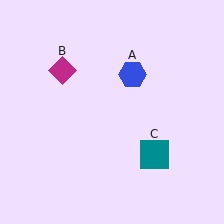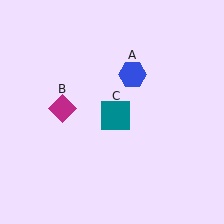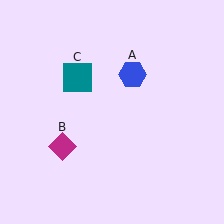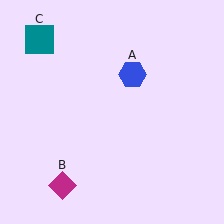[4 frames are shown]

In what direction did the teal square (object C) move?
The teal square (object C) moved up and to the left.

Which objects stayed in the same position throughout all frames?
Blue hexagon (object A) remained stationary.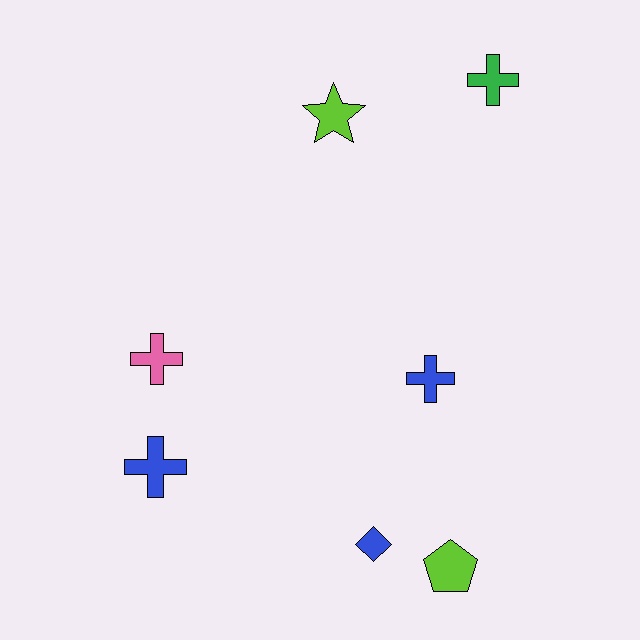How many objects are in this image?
There are 7 objects.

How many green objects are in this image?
There is 1 green object.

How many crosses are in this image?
There are 4 crosses.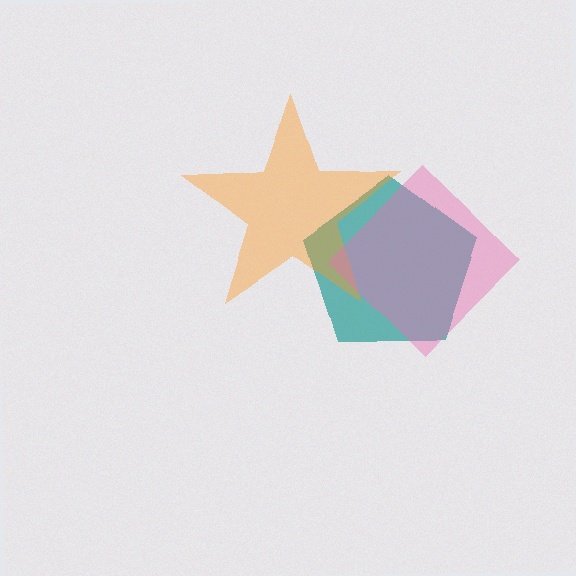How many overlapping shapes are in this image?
There are 3 overlapping shapes in the image.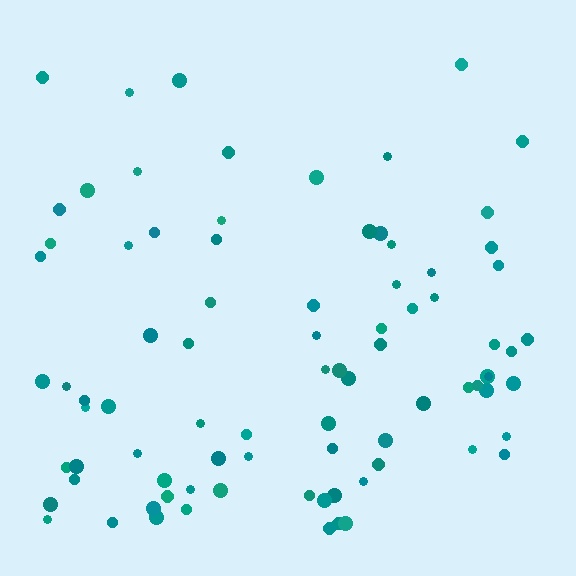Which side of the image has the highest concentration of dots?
The bottom.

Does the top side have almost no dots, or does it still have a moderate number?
Still a moderate number, just noticeably fewer than the bottom.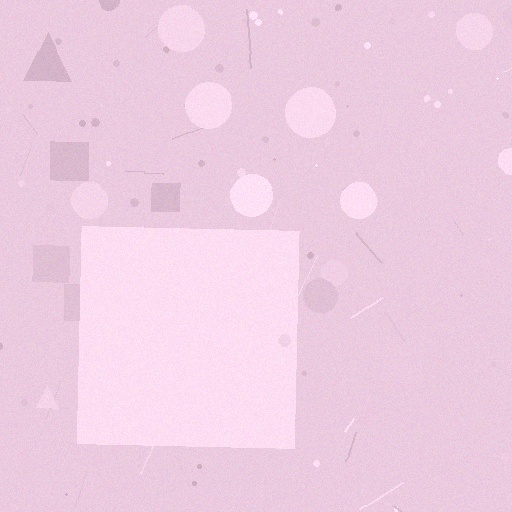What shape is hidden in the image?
A square is hidden in the image.